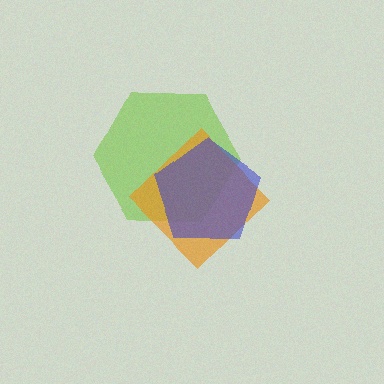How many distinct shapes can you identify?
There are 3 distinct shapes: a lime hexagon, an orange diamond, a blue pentagon.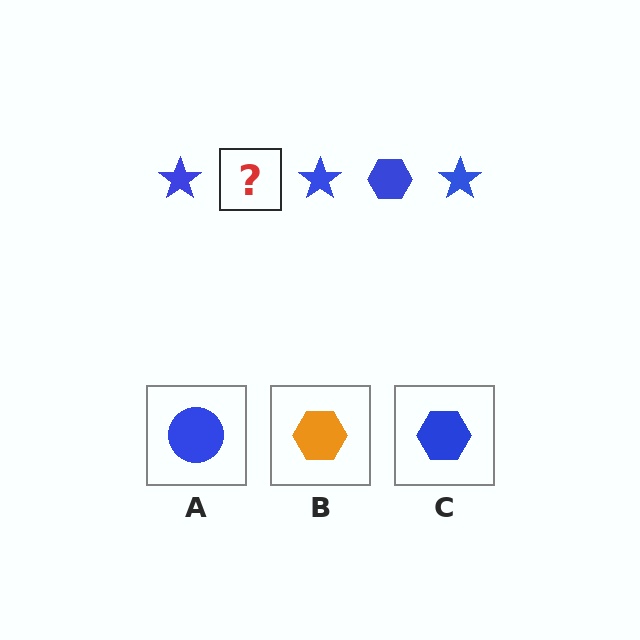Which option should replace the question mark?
Option C.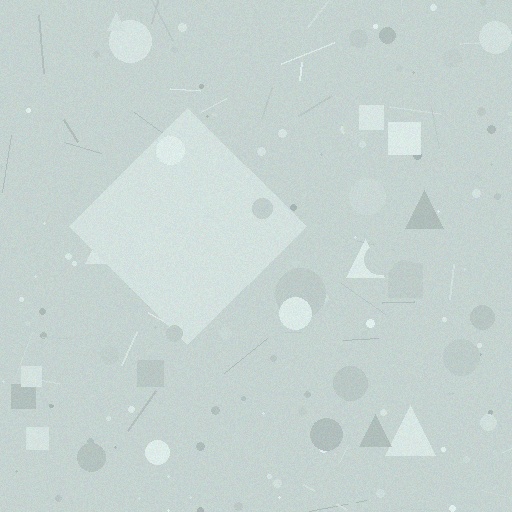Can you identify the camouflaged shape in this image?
The camouflaged shape is a diamond.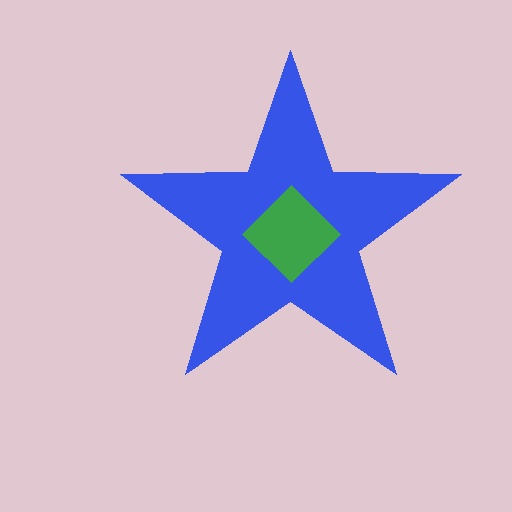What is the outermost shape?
The blue star.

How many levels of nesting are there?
2.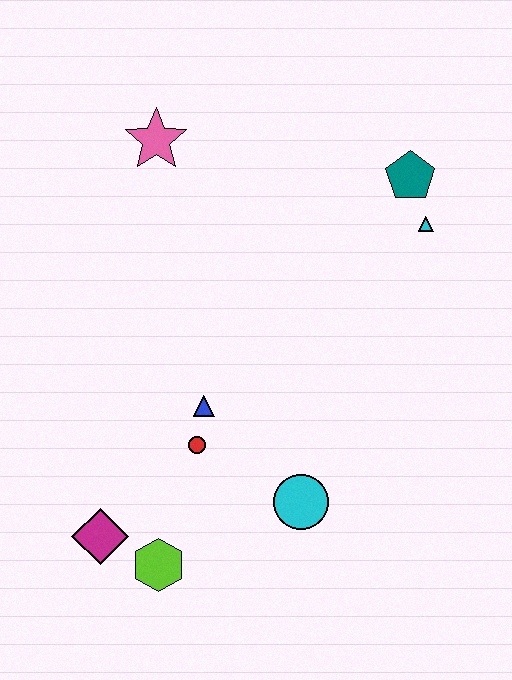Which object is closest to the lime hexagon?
The magenta diamond is closest to the lime hexagon.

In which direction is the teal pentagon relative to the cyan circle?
The teal pentagon is above the cyan circle.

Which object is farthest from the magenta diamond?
The teal pentagon is farthest from the magenta diamond.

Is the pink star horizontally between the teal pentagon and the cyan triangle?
No